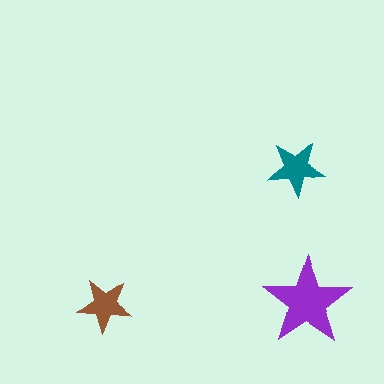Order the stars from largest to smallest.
the purple one, the teal one, the brown one.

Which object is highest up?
The teal star is topmost.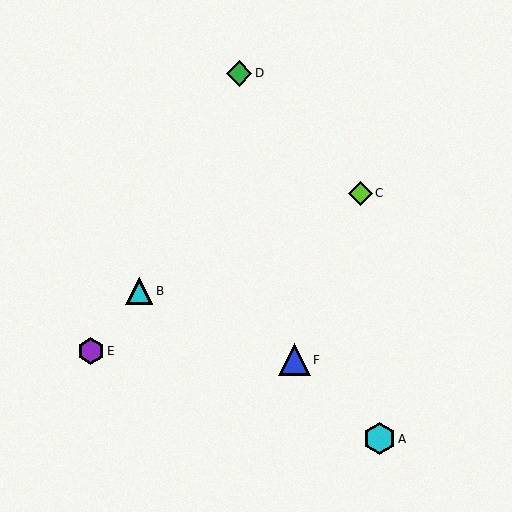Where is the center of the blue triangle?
The center of the blue triangle is at (294, 360).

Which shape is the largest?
The cyan hexagon (labeled A) is the largest.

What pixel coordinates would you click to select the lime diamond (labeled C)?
Click at (360, 193) to select the lime diamond C.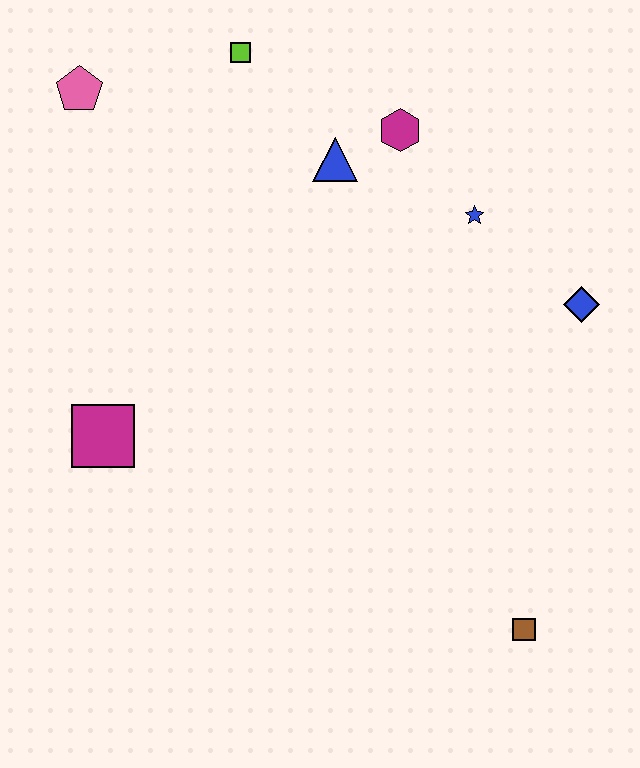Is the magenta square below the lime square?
Yes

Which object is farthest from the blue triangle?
The brown square is farthest from the blue triangle.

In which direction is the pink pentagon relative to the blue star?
The pink pentagon is to the left of the blue star.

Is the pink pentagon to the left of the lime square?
Yes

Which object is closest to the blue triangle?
The magenta hexagon is closest to the blue triangle.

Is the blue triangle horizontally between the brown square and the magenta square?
Yes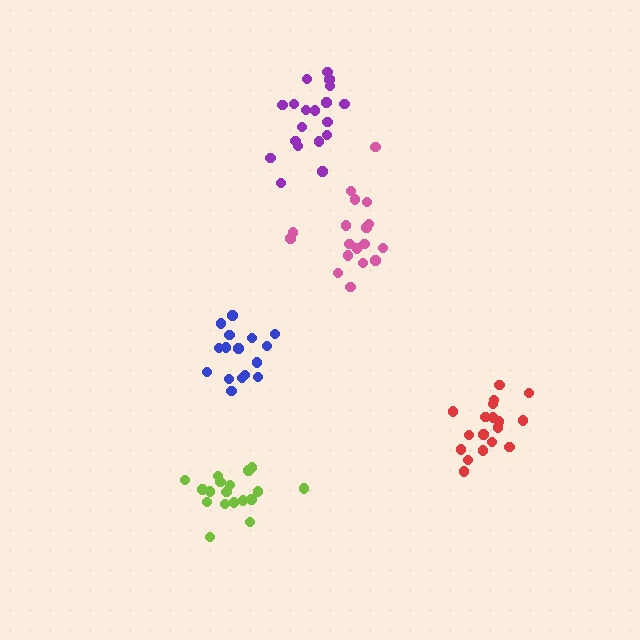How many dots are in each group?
Group 1: 18 dots, Group 2: 20 dots, Group 3: 16 dots, Group 4: 18 dots, Group 5: 18 dots (90 total).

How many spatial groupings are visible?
There are 5 spatial groupings.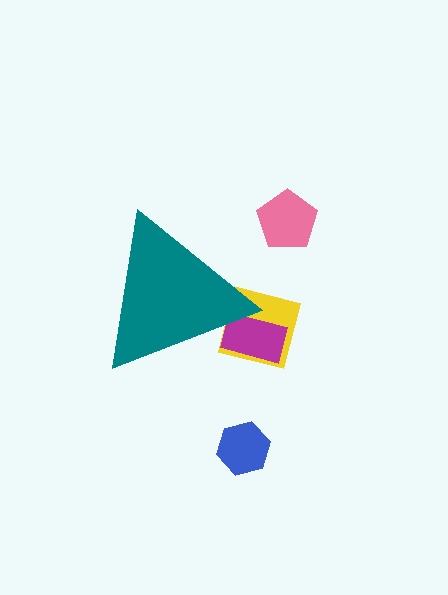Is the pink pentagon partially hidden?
No, the pink pentagon is fully visible.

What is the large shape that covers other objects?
A teal triangle.